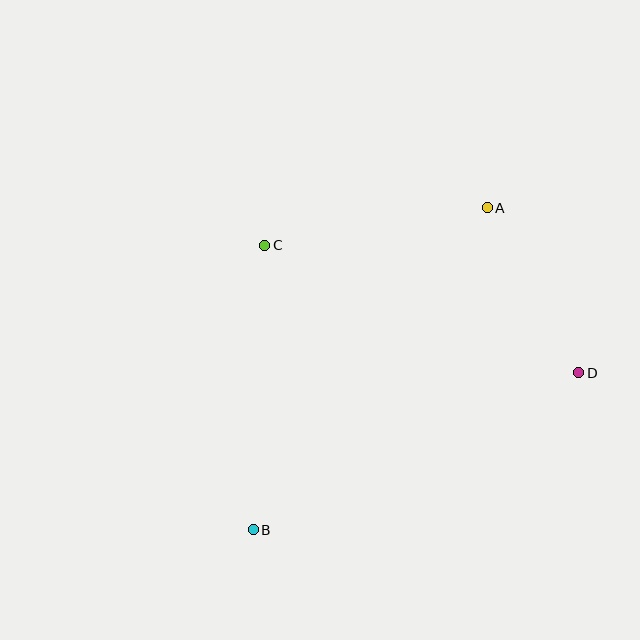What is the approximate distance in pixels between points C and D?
The distance between C and D is approximately 339 pixels.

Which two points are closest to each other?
Points A and D are closest to each other.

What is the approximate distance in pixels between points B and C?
The distance between B and C is approximately 285 pixels.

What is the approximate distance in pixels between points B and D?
The distance between B and D is approximately 361 pixels.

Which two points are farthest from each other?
Points A and B are farthest from each other.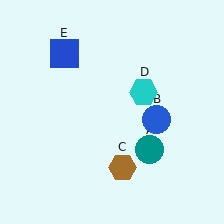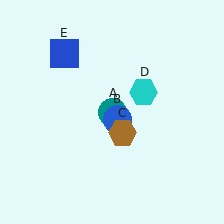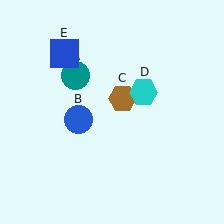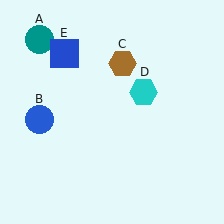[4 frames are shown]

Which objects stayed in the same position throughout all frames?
Cyan hexagon (object D) and blue square (object E) remained stationary.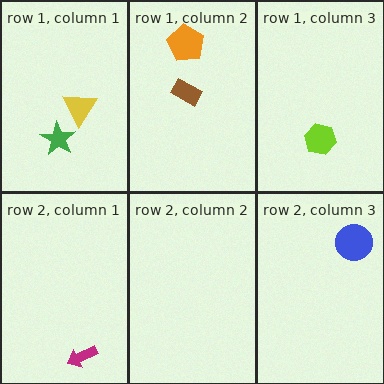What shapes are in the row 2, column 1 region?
The magenta arrow.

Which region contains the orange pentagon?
The row 1, column 2 region.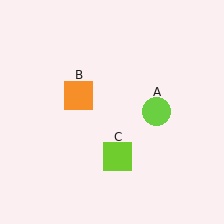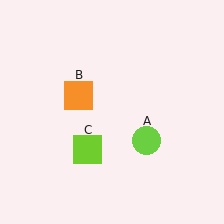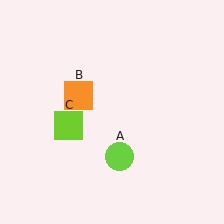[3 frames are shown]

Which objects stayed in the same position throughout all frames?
Orange square (object B) remained stationary.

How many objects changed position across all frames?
2 objects changed position: lime circle (object A), lime square (object C).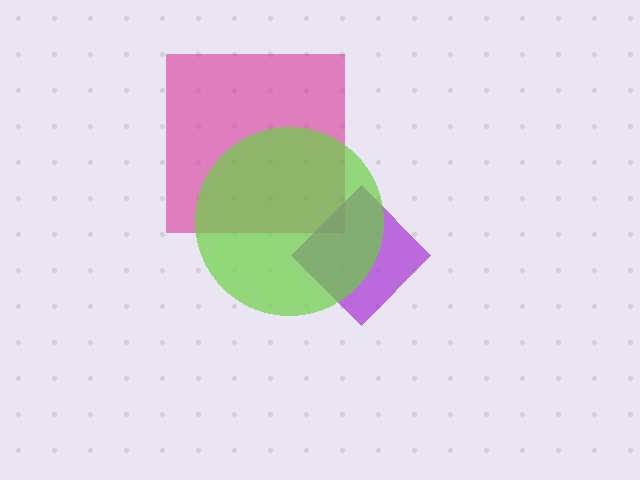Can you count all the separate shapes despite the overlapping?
Yes, there are 3 separate shapes.